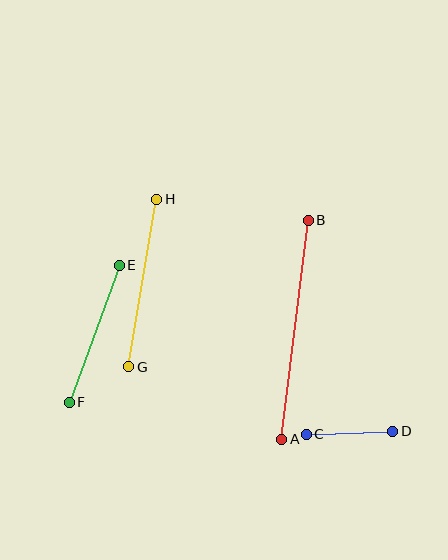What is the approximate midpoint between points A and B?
The midpoint is at approximately (295, 330) pixels.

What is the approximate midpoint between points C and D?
The midpoint is at approximately (350, 433) pixels.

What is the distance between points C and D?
The distance is approximately 87 pixels.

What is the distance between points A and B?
The distance is approximately 221 pixels.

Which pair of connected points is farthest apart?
Points A and B are farthest apart.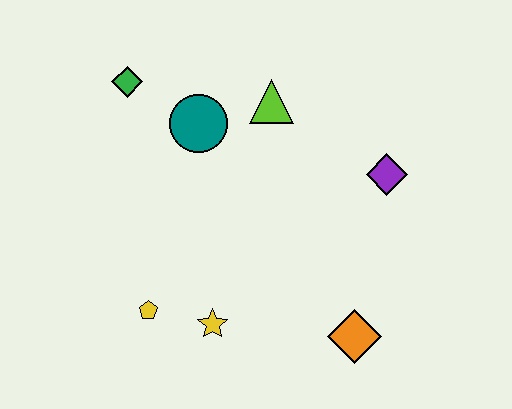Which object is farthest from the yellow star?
The green diamond is farthest from the yellow star.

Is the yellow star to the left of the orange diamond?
Yes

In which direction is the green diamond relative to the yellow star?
The green diamond is above the yellow star.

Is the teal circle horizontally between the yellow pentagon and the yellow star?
Yes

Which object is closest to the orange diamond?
The yellow star is closest to the orange diamond.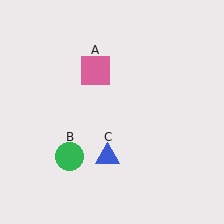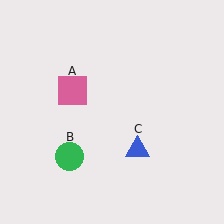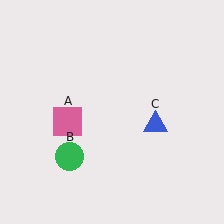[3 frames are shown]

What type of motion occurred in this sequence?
The pink square (object A), blue triangle (object C) rotated counterclockwise around the center of the scene.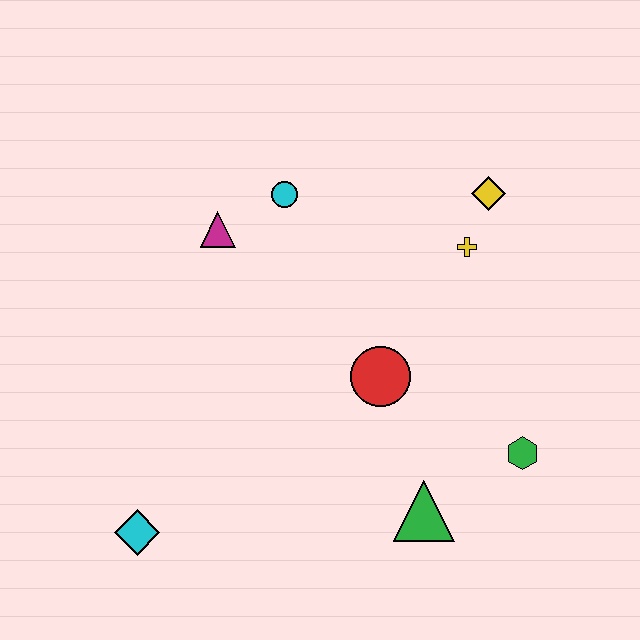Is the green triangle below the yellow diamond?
Yes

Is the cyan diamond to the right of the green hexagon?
No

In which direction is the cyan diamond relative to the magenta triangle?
The cyan diamond is below the magenta triangle.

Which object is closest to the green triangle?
The green hexagon is closest to the green triangle.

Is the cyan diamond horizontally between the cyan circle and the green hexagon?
No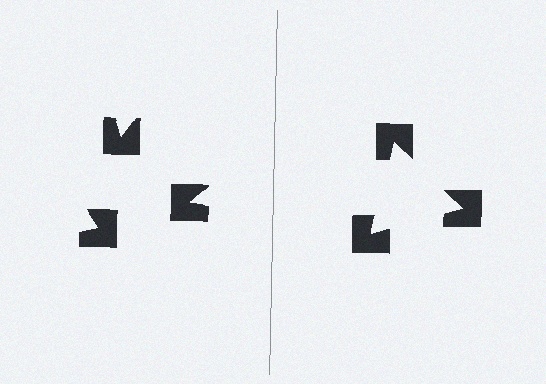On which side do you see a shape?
An illusory triangle appears on the right side. On the left side the wedge cuts are rotated, so no coherent shape forms.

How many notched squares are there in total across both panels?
6 — 3 on each side.